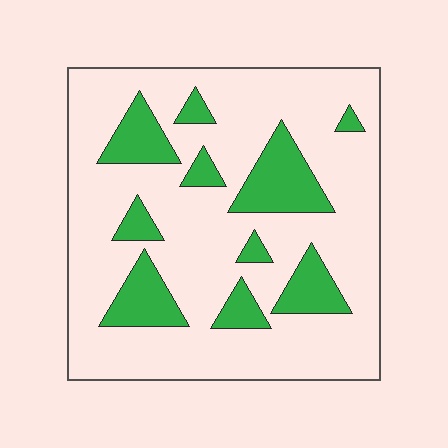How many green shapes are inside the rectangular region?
10.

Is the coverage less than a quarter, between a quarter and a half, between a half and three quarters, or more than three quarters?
Less than a quarter.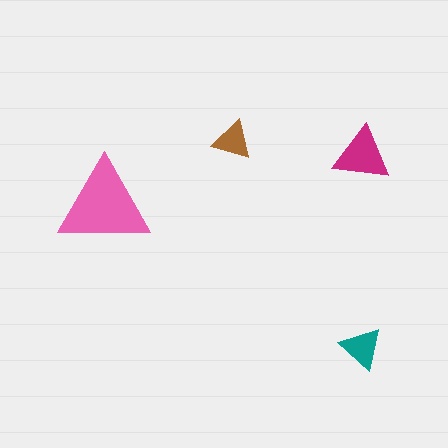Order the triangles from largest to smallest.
the pink one, the magenta one, the teal one, the brown one.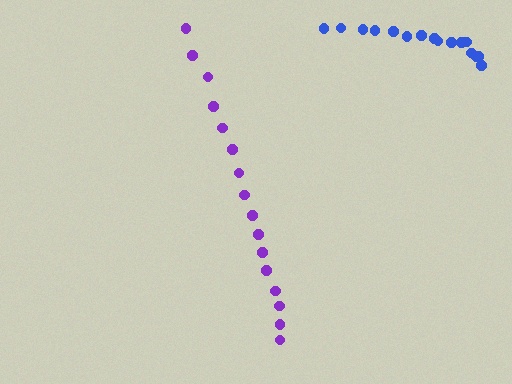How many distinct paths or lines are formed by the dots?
There are 2 distinct paths.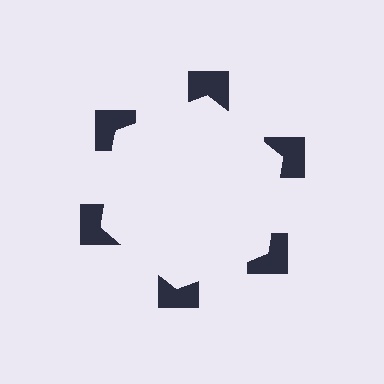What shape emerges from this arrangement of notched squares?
An illusory hexagon — its edges are inferred from the aligned wedge cuts in the notched squares, not physically drawn.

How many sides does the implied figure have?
6 sides.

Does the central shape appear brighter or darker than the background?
It typically appears slightly brighter than the background, even though no actual brightness change is drawn.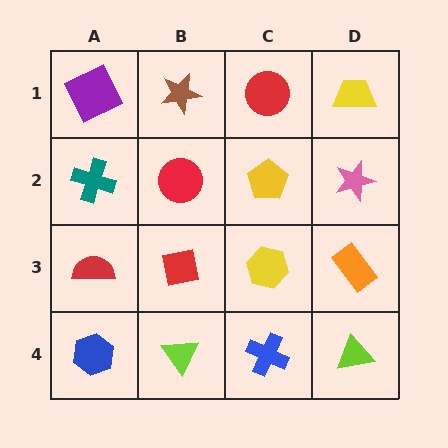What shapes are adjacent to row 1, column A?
A teal cross (row 2, column A), a brown star (row 1, column B).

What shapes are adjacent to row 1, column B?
A red circle (row 2, column B), a purple square (row 1, column A), a red circle (row 1, column C).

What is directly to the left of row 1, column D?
A red circle.